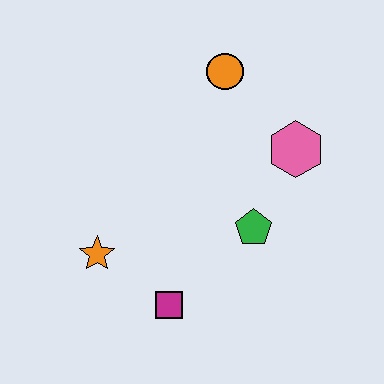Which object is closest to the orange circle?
The pink hexagon is closest to the orange circle.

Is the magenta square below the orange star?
Yes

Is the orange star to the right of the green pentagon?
No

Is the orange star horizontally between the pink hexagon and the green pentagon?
No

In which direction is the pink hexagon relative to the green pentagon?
The pink hexagon is above the green pentagon.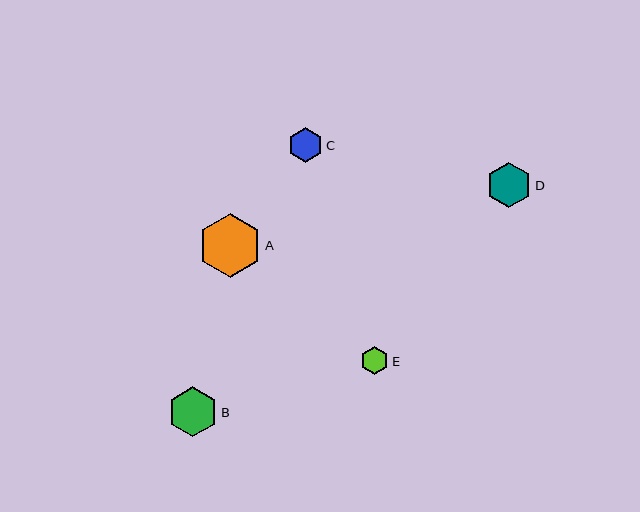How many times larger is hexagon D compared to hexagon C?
Hexagon D is approximately 1.3 times the size of hexagon C.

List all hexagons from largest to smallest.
From largest to smallest: A, B, D, C, E.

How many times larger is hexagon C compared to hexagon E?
Hexagon C is approximately 1.2 times the size of hexagon E.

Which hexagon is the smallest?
Hexagon E is the smallest with a size of approximately 28 pixels.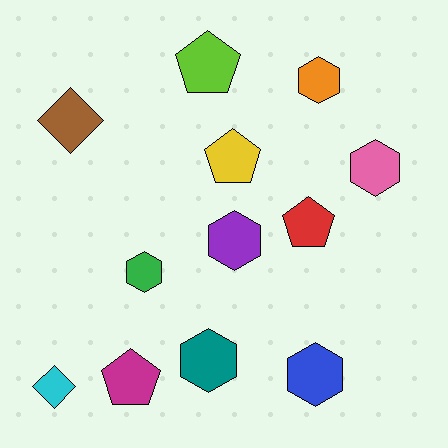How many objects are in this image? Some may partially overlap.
There are 12 objects.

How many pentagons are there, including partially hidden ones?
There are 4 pentagons.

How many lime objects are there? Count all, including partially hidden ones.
There is 1 lime object.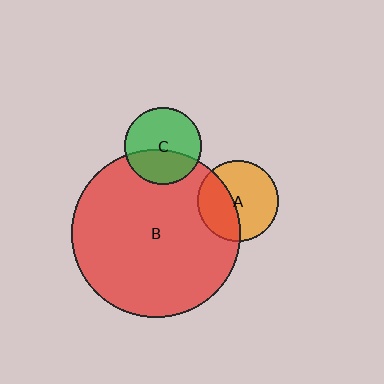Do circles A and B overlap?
Yes.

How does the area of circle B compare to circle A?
Approximately 4.3 times.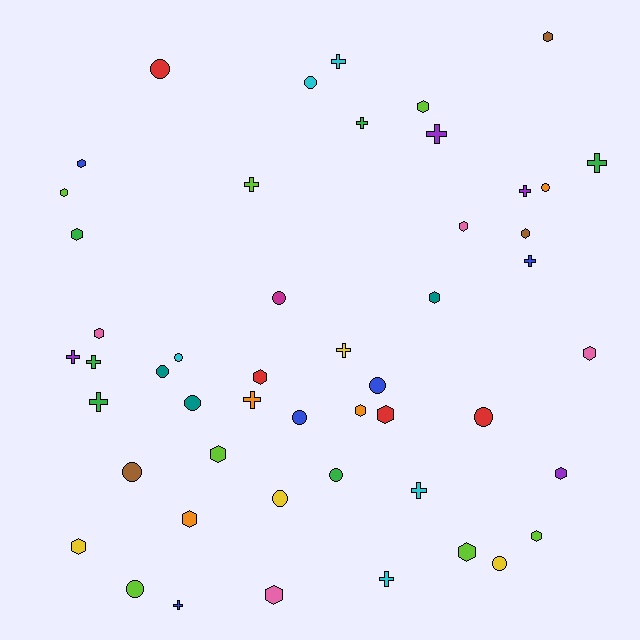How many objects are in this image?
There are 50 objects.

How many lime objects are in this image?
There are 7 lime objects.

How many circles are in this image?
There are 15 circles.